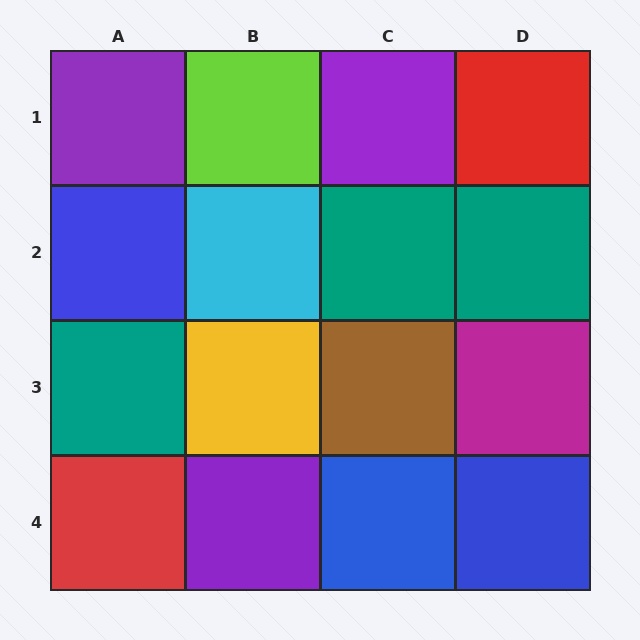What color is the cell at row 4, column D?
Blue.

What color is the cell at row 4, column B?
Purple.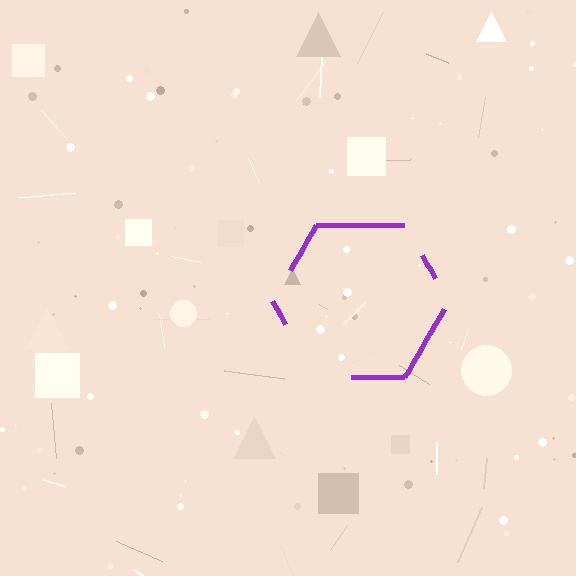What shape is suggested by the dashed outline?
The dashed outline suggests a hexagon.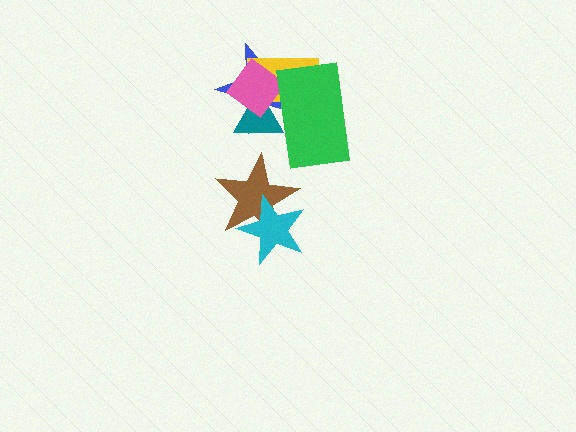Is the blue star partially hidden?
Yes, it is partially covered by another shape.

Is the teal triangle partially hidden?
Yes, it is partially covered by another shape.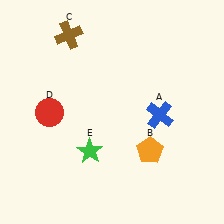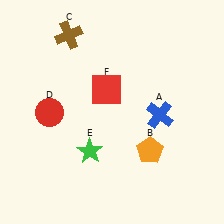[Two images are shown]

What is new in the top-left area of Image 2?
A red square (F) was added in the top-left area of Image 2.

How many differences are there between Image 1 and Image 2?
There is 1 difference between the two images.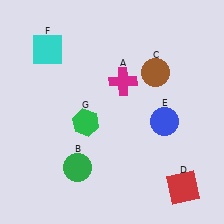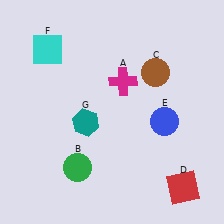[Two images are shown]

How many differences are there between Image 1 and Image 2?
There is 1 difference between the two images.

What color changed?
The hexagon (G) changed from green in Image 1 to teal in Image 2.